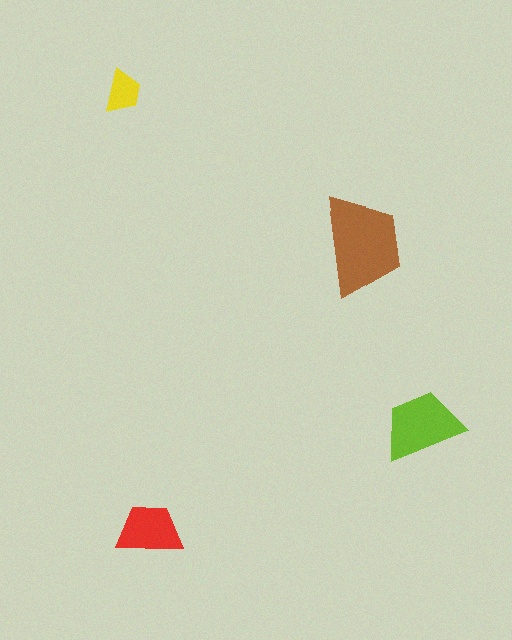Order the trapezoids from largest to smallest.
the brown one, the lime one, the red one, the yellow one.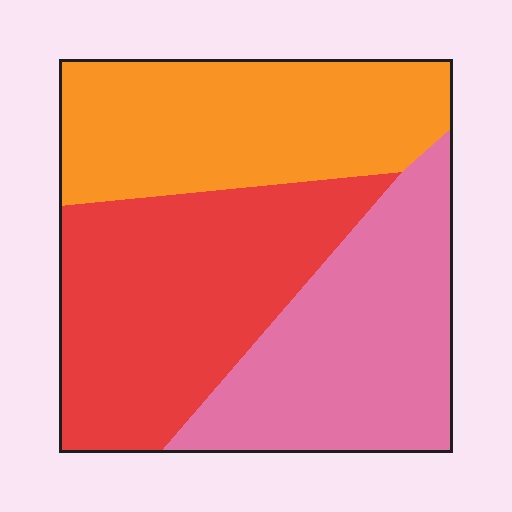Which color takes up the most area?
Red, at roughly 35%.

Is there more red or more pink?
Red.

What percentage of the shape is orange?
Orange covers roughly 30% of the shape.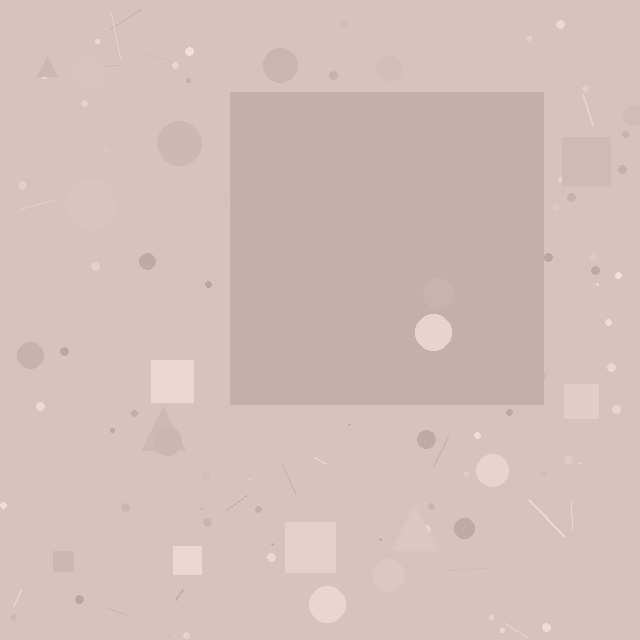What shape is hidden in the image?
A square is hidden in the image.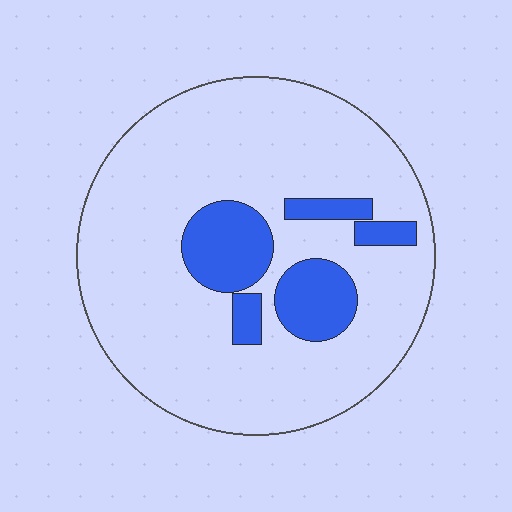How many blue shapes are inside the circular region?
5.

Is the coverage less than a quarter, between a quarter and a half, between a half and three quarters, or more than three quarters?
Less than a quarter.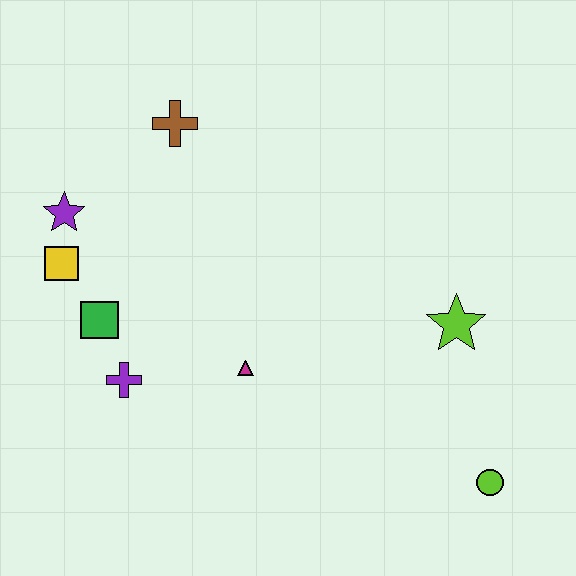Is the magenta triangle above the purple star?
No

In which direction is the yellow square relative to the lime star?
The yellow square is to the left of the lime star.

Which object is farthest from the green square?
The lime circle is farthest from the green square.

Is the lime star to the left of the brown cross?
No